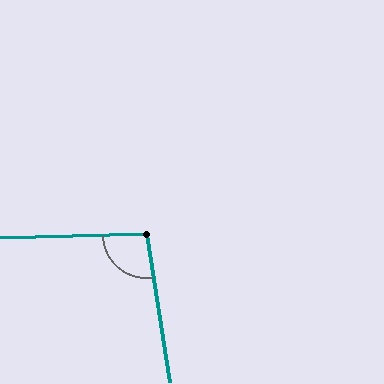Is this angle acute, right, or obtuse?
It is obtuse.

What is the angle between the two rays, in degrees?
Approximately 97 degrees.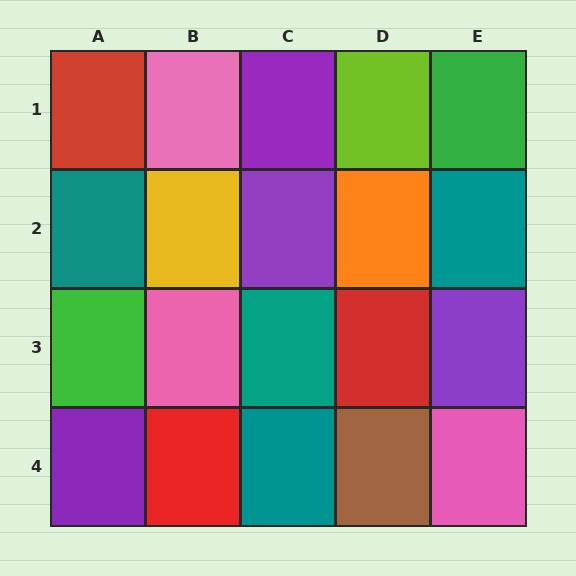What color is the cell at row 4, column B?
Red.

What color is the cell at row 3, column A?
Green.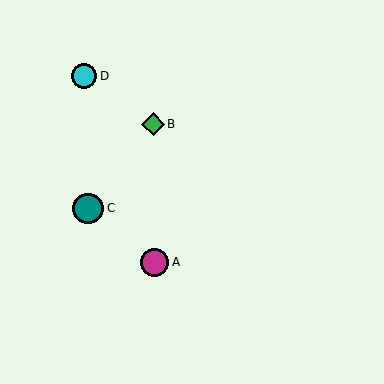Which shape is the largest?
The teal circle (labeled C) is the largest.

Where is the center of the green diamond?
The center of the green diamond is at (153, 124).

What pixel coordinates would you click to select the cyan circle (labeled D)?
Click at (84, 76) to select the cyan circle D.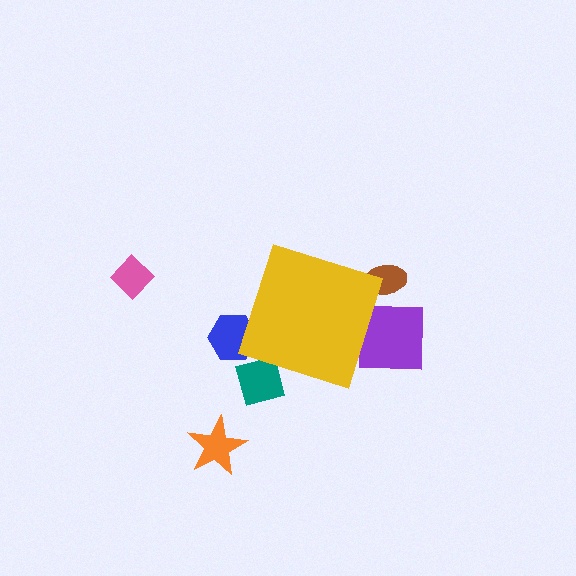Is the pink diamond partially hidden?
No, the pink diamond is fully visible.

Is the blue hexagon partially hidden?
Yes, the blue hexagon is partially hidden behind the yellow diamond.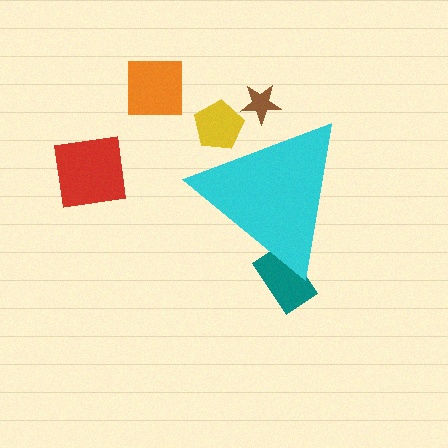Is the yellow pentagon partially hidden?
Yes, the yellow pentagon is partially hidden behind the cyan triangle.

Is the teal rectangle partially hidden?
Yes, the teal rectangle is partially hidden behind the cyan triangle.